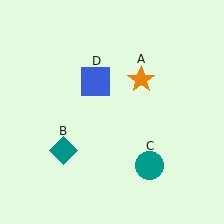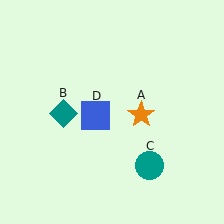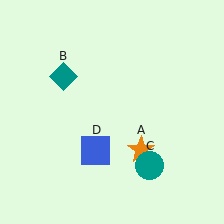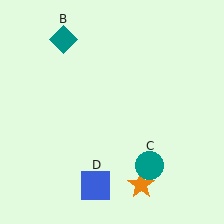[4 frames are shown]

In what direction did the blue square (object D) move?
The blue square (object D) moved down.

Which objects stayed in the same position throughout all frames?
Teal circle (object C) remained stationary.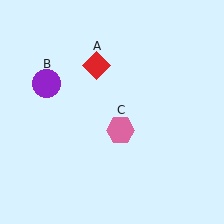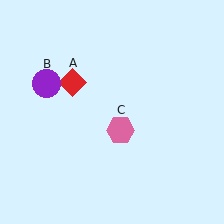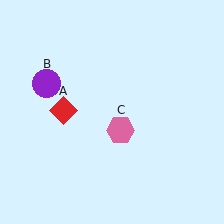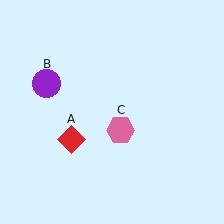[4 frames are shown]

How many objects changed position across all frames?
1 object changed position: red diamond (object A).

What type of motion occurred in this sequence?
The red diamond (object A) rotated counterclockwise around the center of the scene.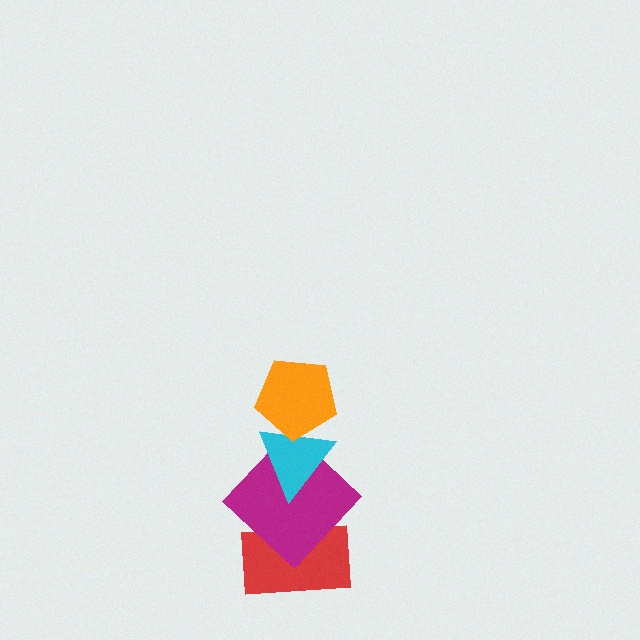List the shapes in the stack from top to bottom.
From top to bottom: the orange pentagon, the cyan triangle, the magenta diamond, the red rectangle.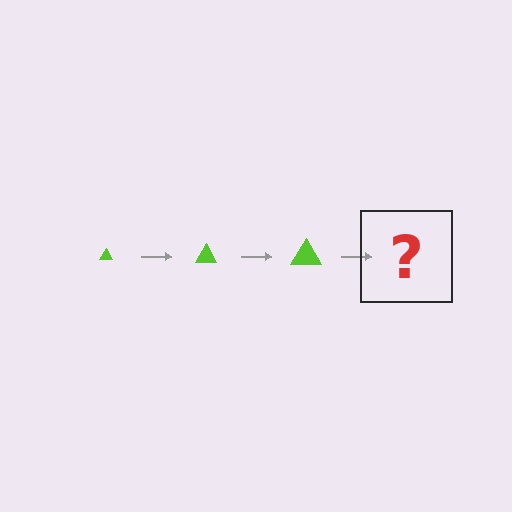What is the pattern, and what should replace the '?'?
The pattern is that the triangle gets progressively larger each step. The '?' should be a lime triangle, larger than the previous one.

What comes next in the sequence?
The next element should be a lime triangle, larger than the previous one.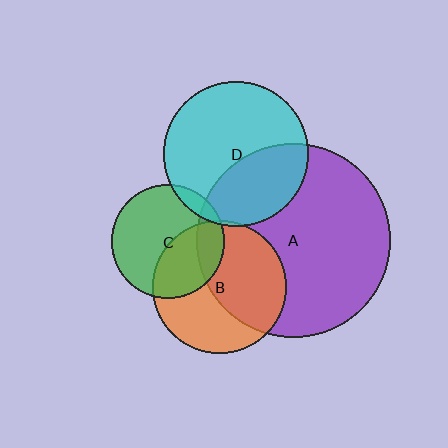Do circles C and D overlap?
Yes.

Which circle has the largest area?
Circle A (purple).